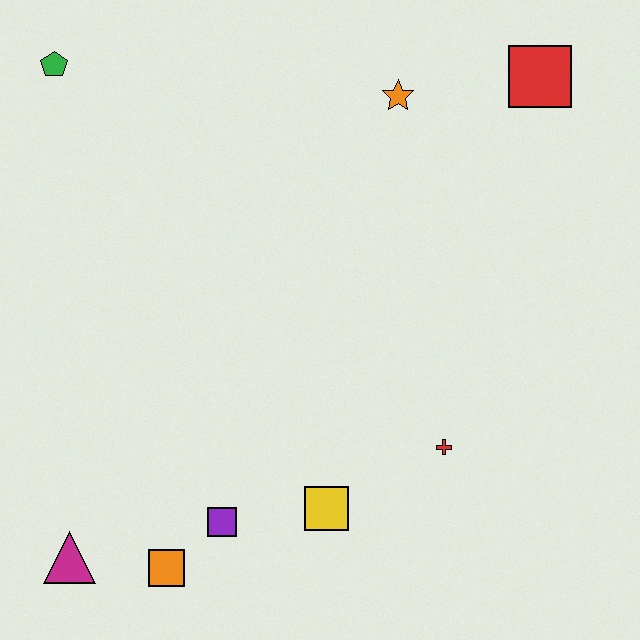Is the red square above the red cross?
Yes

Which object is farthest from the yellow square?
The green pentagon is farthest from the yellow square.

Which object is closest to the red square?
The orange star is closest to the red square.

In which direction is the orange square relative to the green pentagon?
The orange square is below the green pentagon.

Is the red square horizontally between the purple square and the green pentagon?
No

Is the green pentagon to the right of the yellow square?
No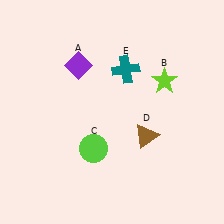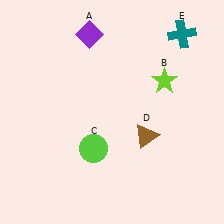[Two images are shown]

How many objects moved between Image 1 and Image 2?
2 objects moved between the two images.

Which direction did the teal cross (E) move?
The teal cross (E) moved right.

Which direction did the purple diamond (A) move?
The purple diamond (A) moved up.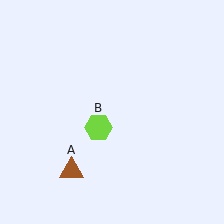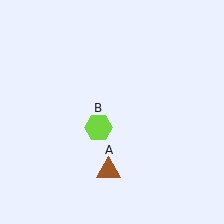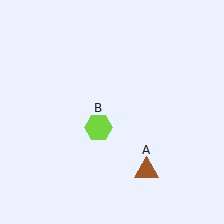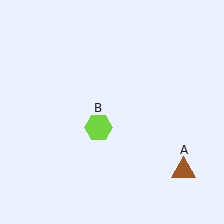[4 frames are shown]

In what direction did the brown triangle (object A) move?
The brown triangle (object A) moved right.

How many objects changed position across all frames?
1 object changed position: brown triangle (object A).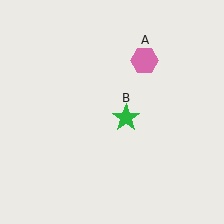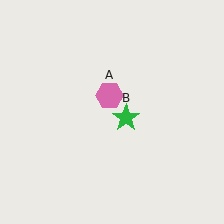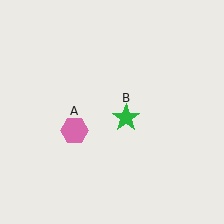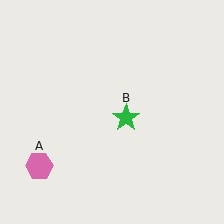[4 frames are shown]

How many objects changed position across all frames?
1 object changed position: pink hexagon (object A).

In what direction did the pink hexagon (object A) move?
The pink hexagon (object A) moved down and to the left.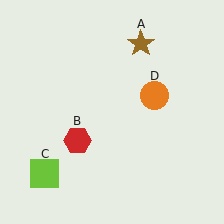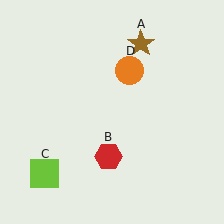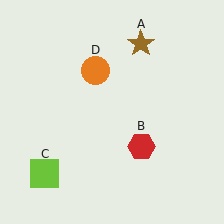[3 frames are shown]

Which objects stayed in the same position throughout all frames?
Brown star (object A) and lime square (object C) remained stationary.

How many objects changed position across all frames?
2 objects changed position: red hexagon (object B), orange circle (object D).